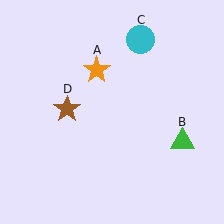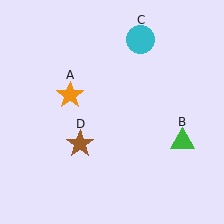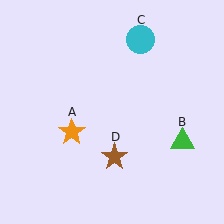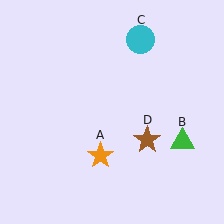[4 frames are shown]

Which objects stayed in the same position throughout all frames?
Green triangle (object B) and cyan circle (object C) remained stationary.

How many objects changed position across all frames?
2 objects changed position: orange star (object A), brown star (object D).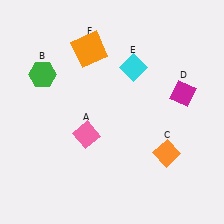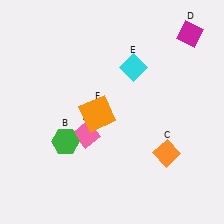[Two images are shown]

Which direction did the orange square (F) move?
The orange square (F) moved down.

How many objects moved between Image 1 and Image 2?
3 objects moved between the two images.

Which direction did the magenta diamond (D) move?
The magenta diamond (D) moved up.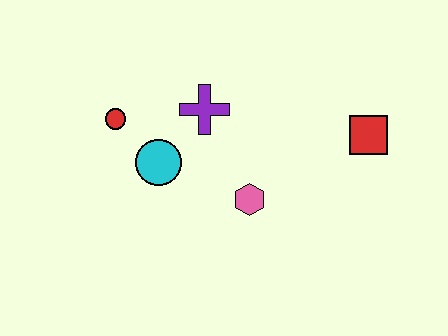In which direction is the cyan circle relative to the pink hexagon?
The cyan circle is to the left of the pink hexagon.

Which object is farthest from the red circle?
The red square is farthest from the red circle.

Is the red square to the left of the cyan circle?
No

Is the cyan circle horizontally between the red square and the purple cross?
No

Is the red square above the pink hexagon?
Yes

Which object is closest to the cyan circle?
The red circle is closest to the cyan circle.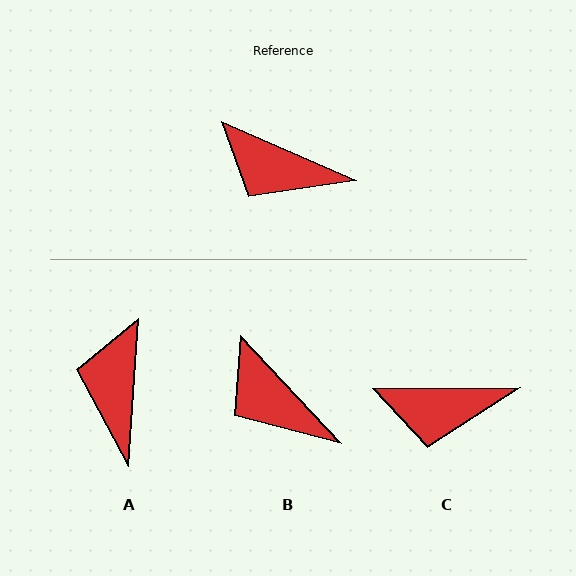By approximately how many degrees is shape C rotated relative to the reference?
Approximately 24 degrees counter-clockwise.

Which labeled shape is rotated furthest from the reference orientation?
A, about 70 degrees away.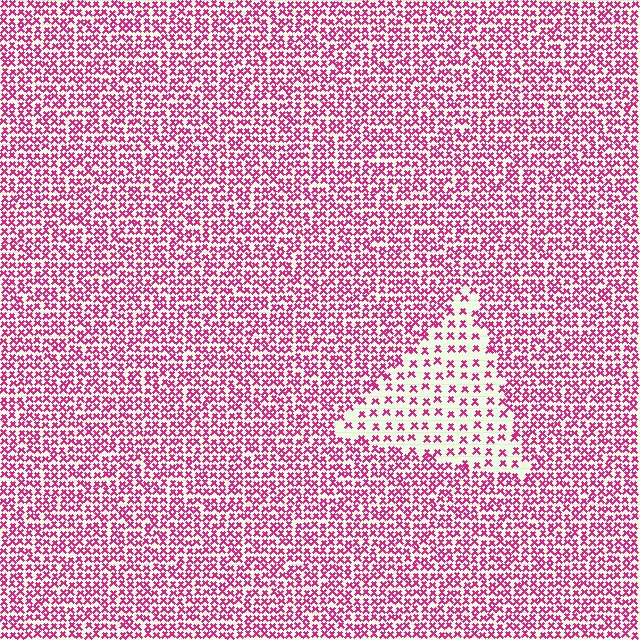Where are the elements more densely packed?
The elements are more densely packed outside the triangle boundary.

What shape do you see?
I see a triangle.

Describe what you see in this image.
The image contains small magenta elements arranged at two different densities. A triangle-shaped region is visible where the elements are less densely packed than the surrounding area.